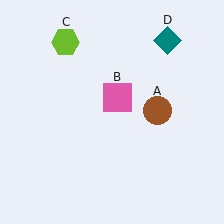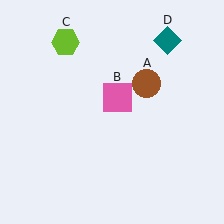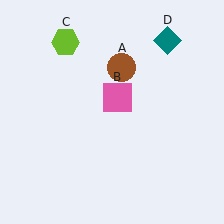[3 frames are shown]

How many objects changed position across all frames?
1 object changed position: brown circle (object A).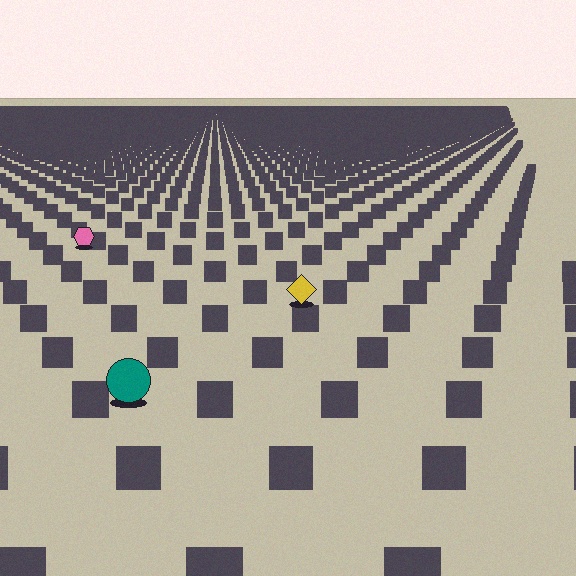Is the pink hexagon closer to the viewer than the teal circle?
No. The teal circle is closer — you can tell from the texture gradient: the ground texture is coarser near it.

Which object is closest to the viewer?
The teal circle is closest. The texture marks near it are larger and more spread out.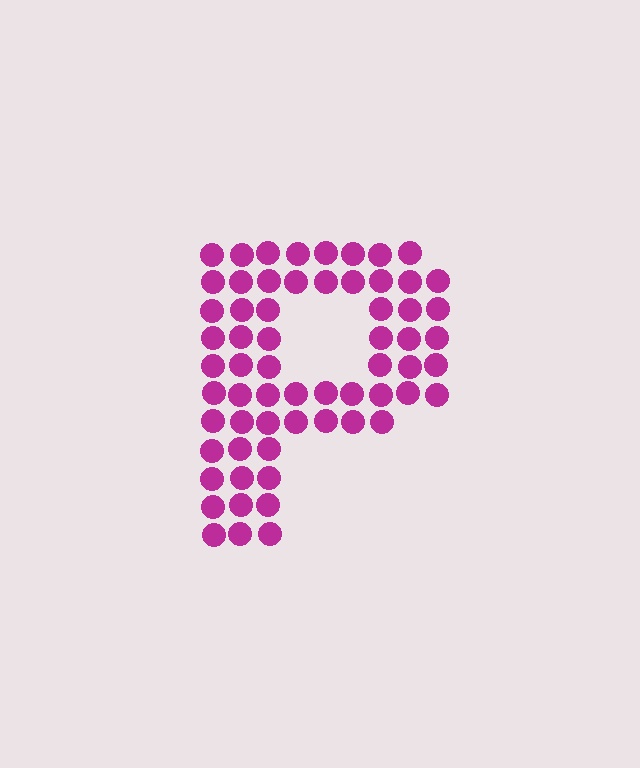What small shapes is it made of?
It is made of small circles.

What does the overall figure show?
The overall figure shows the letter P.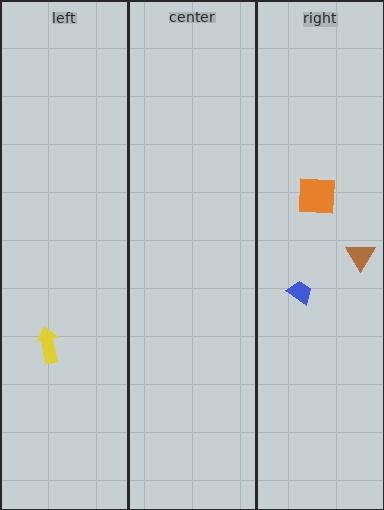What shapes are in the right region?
The blue trapezoid, the brown triangle, the orange square.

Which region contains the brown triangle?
The right region.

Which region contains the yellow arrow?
The left region.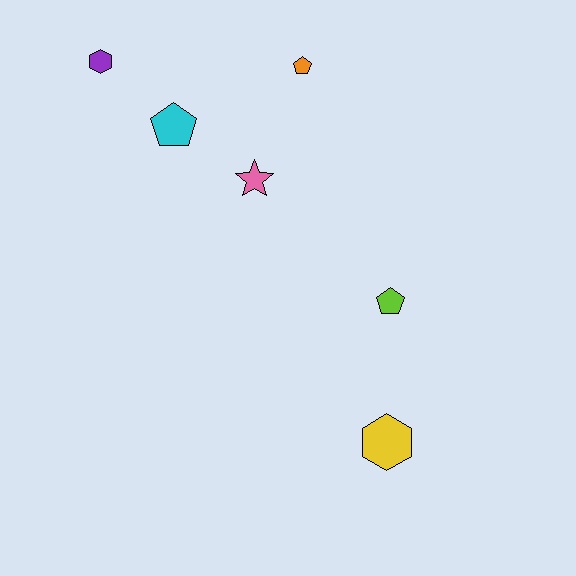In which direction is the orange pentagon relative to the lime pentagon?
The orange pentagon is above the lime pentagon.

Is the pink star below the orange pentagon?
Yes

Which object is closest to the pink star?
The cyan pentagon is closest to the pink star.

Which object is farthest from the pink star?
The yellow hexagon is farthest from the pink star.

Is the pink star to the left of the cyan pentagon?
No